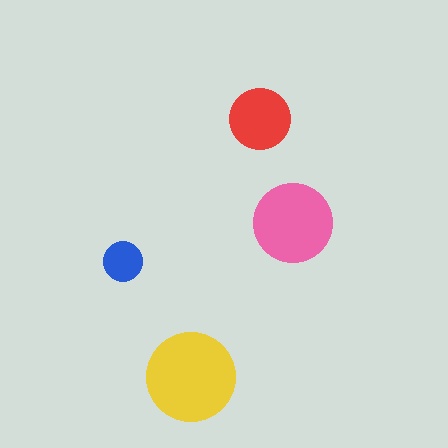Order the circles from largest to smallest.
the yellow one, the pink one, the red one, the blue one.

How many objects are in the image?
There are 4 objects in the image.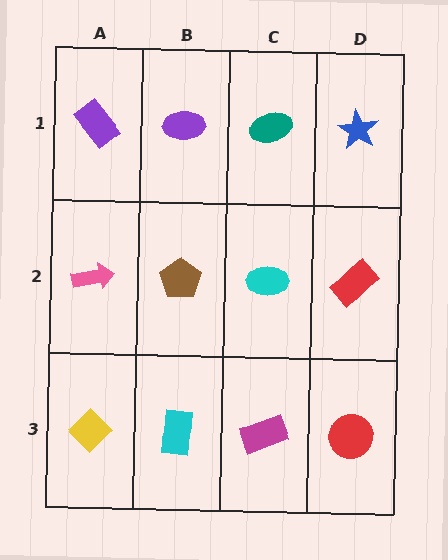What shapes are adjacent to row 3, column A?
A pink arrow (row 2, column A), a cyan rectangle (row 3, column B).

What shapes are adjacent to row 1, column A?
A pink arrow (row 2, column A), a purple ellipse (row 1, column B).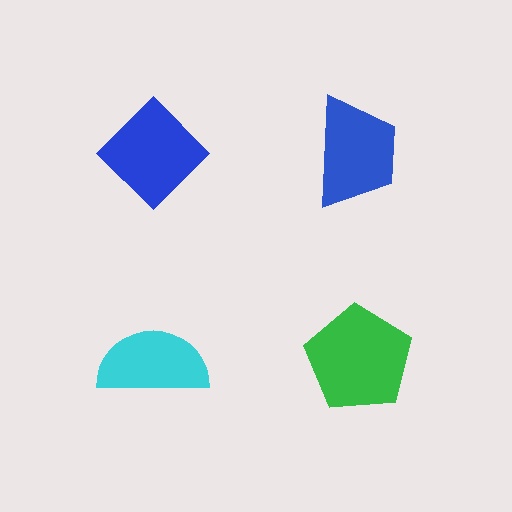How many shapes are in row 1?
2 shapes.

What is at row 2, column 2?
A green pentagon.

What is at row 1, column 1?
A blue diamond.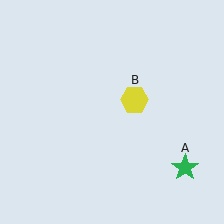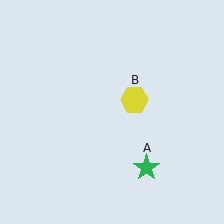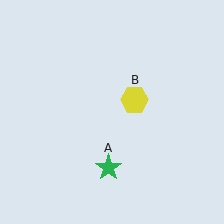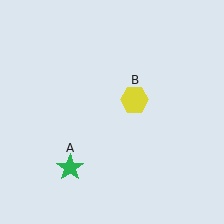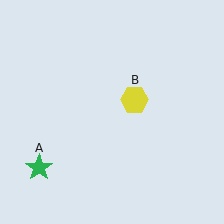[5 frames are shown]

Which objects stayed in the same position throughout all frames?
Yellow hexagon (object B) remained stationary.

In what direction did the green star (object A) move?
The green star (object A) moved left.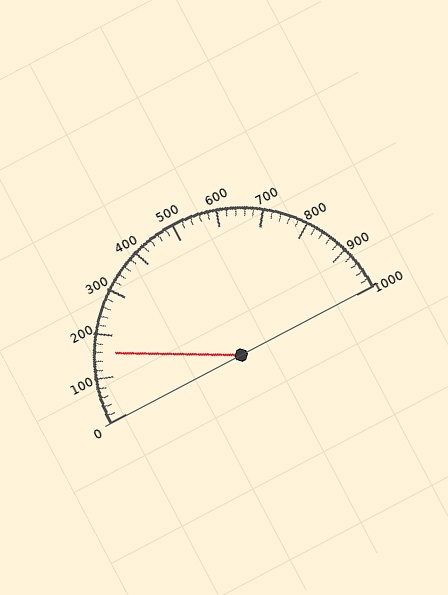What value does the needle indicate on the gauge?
The needle indicates approximately 160.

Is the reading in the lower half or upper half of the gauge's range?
The reading is in the lower half of the range (0 to 1000).